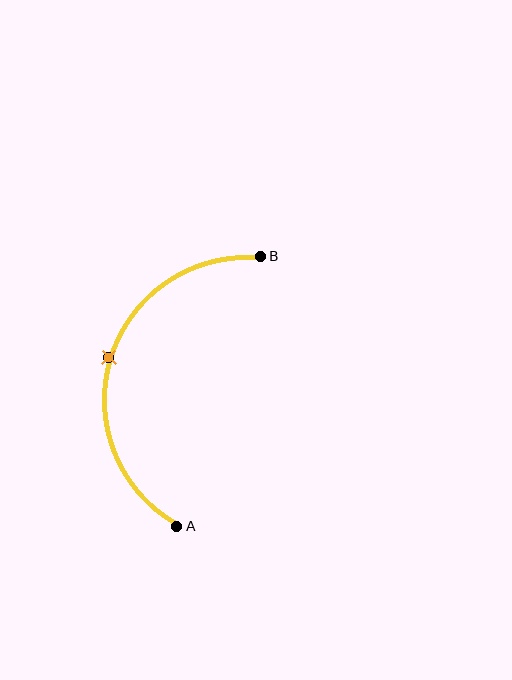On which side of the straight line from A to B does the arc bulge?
The arc bulges to the left of the straight line connecting A and B.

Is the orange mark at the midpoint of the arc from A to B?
Yes. The orange mark lies on the arc at equal arc-length from both A and B — it is the arc midpoint.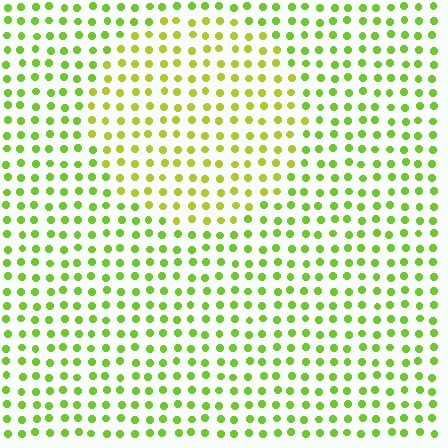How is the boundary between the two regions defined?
The boundary is defined purely by a slight shift in hue (about 26 degrees). Spacing, size, and orientation are identical on both sides.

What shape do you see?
I see a circle.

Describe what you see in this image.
The image is filled with small lime elements in a uniform arrangement. A circle-shaped region is visible where the elements are tinted to a slightly different hue, forming a subtle color boundary.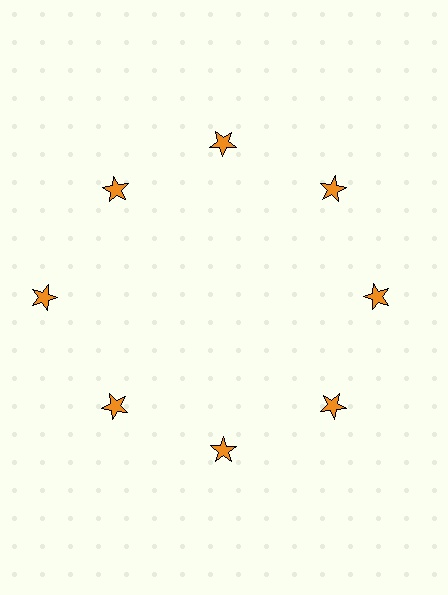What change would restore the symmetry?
The symmetry would be restored by moving it inward, back onto the ring so that all 8 stars sit at equal angles and equal distance from the center.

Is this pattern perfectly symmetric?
No. The 8 orange stars are arranged in a ring, but one element near the 9 o'clock position is pushed outward from the center, breaking the 8-fold rotational symmetry.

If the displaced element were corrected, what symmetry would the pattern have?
It would have 8-fold rotational symmetry — the pattern would map onto itself every 45 degrees.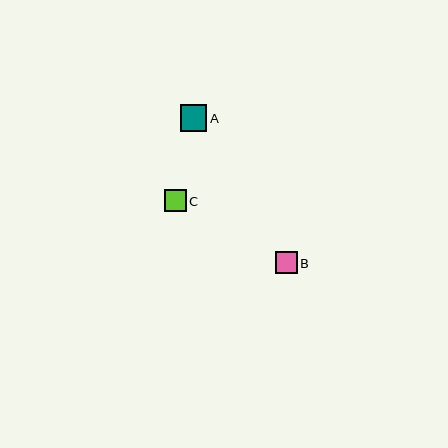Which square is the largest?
Square A is the largest with a size of approximately 27 pixels.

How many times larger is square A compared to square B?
Square A is approximately 1.2 times the size of square B.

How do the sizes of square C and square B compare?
Square C and square B are approximately the same size.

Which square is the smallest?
Square B is the smallest with a size of approximately 22 pixels.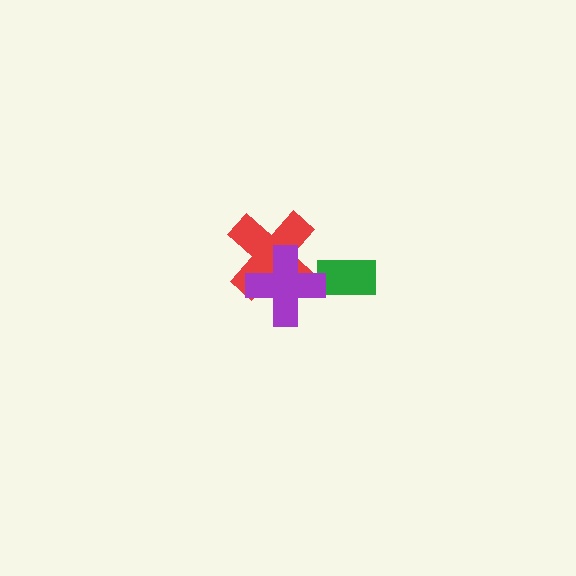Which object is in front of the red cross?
The purple cross is in front of the red cross.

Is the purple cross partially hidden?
No, no other shape covers it.